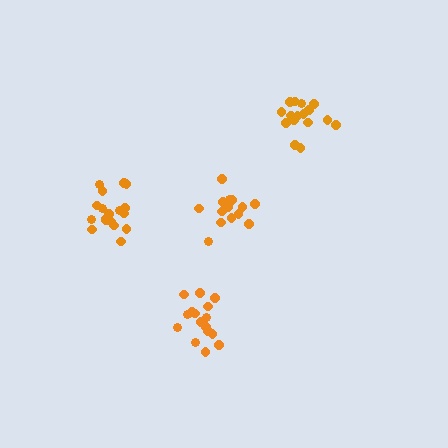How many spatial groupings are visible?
There are 4 spatial groupings.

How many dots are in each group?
Group 1: 16 dots, Group 2: 18 dots, Group 3: 16 dots, Group 4: 15 dots (65 total).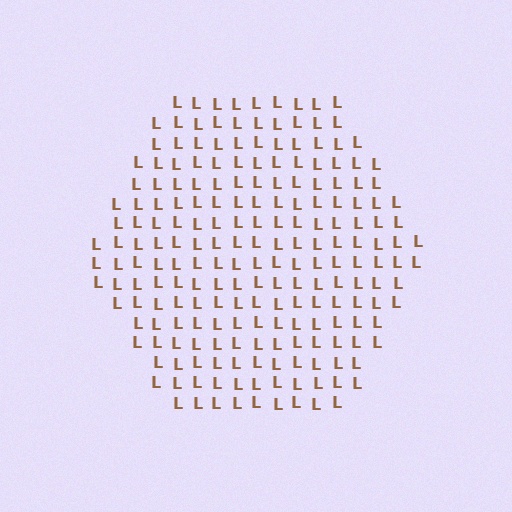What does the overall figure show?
The overall figure shows a hexagon.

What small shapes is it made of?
It is made of small letter L's.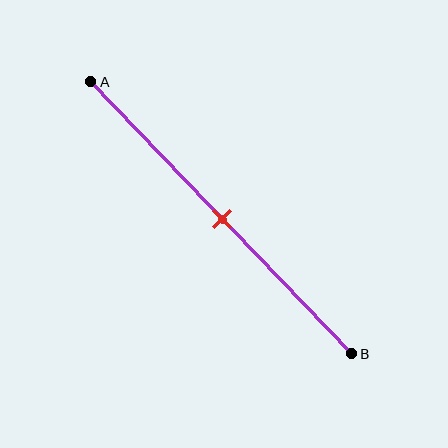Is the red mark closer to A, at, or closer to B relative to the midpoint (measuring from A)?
The red mark is approximately at the midpoint of segment AB.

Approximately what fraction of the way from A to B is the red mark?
The red mark is approximately 50% of the way from A to B.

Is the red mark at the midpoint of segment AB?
Yes, the mark is approximately at the midpoint.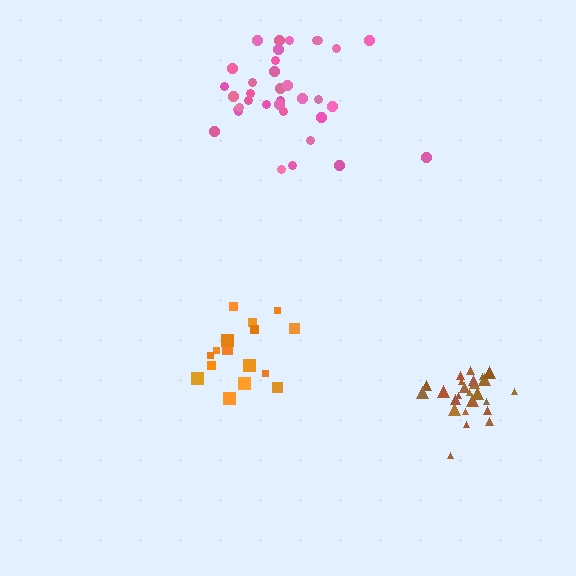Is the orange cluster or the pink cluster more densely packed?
Pink.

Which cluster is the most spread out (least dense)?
Orange.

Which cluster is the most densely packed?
Brown.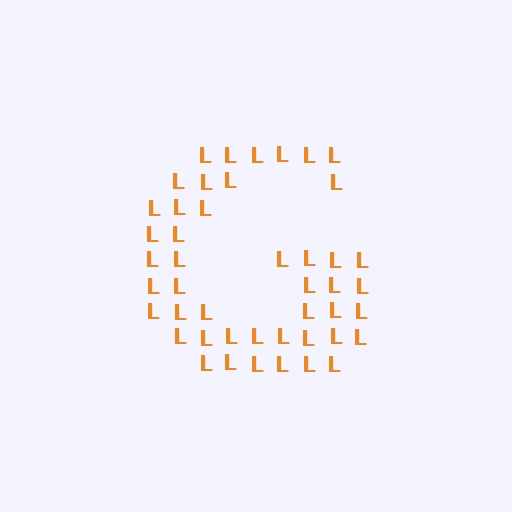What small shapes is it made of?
It is made of small letter L's.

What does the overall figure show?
The overall figure shows the letter G.